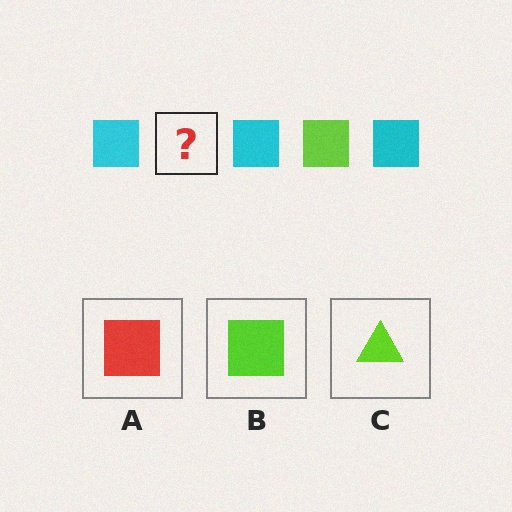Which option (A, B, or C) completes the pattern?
B.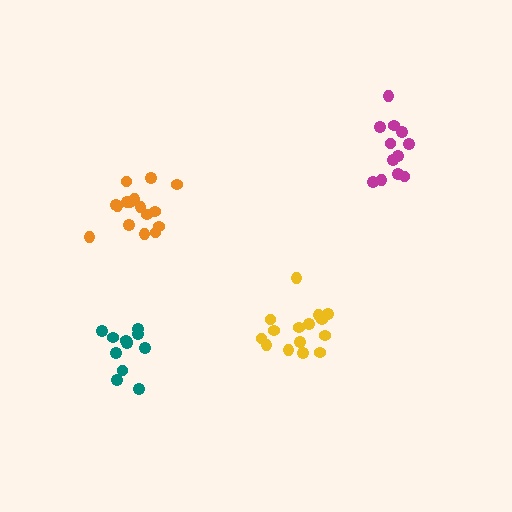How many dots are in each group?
Group 1: 15 dots, Group 2: 12 dots, Group 3: 12 dots, Group 4: 16 dots (55 total).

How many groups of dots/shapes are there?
There are 4 groups.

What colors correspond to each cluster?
The clusters are colored: yellow, magenta, teal, orange.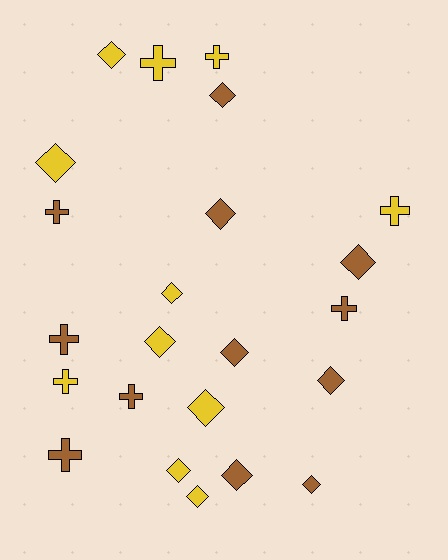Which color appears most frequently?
Brown, with 12 objects.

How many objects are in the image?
There are 23 objects.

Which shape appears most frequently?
Diamond, with 14 objects.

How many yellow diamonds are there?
There are 7 yellow diamonds.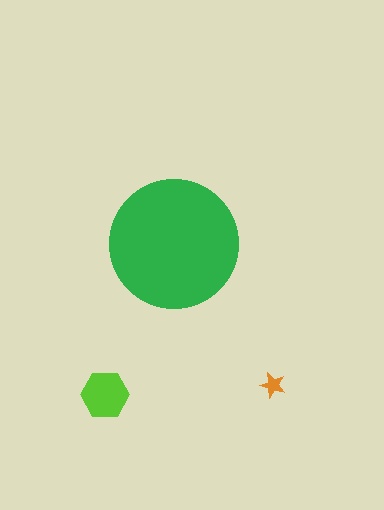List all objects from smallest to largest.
The orange star, the lime hexagon, the green circle.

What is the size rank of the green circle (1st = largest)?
1st.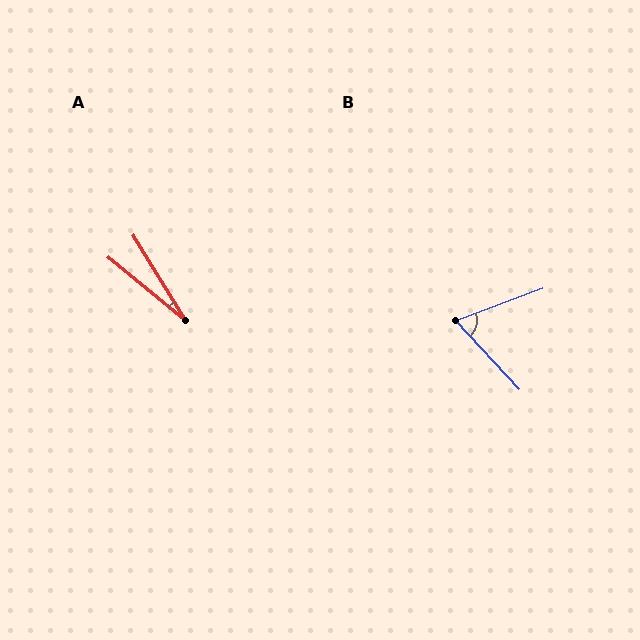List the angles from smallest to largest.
A (19°), B (67°).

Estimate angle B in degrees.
Approximately 67 degrees.